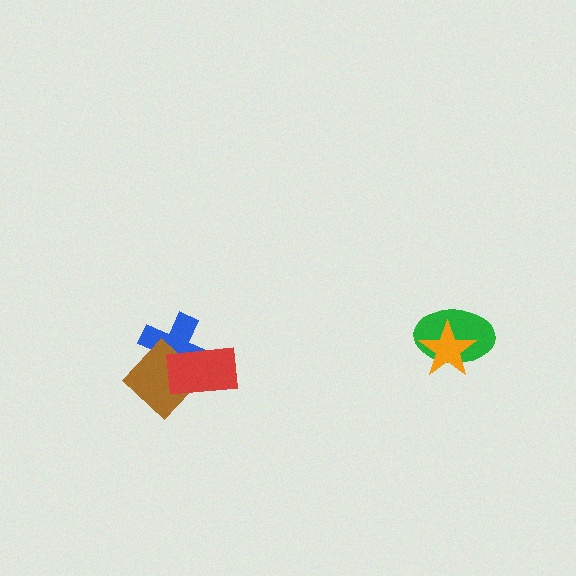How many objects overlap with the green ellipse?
1 object overlaps with the green ellipse.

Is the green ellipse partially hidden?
Yes, it is partially covered by another shape.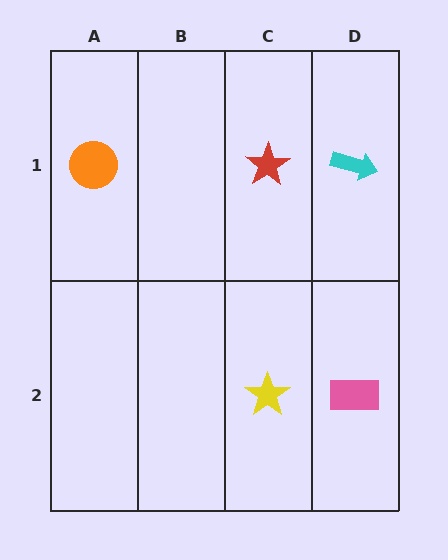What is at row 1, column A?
An orange circle.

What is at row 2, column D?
A pink rectangle.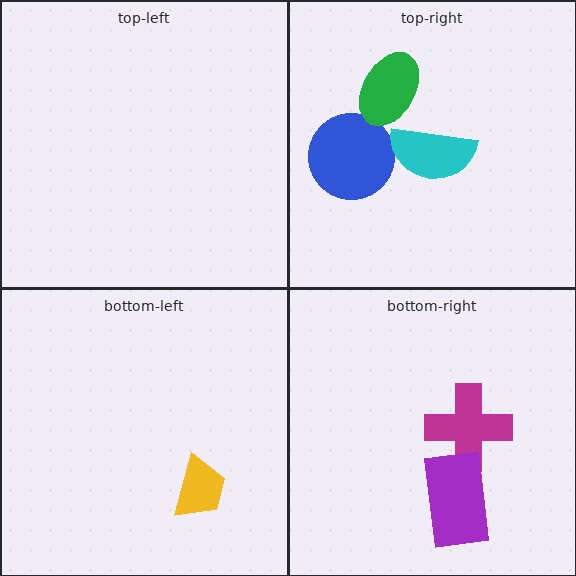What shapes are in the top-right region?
The blue circle, the cyan semicircle, the green ellipse.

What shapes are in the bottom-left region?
The yellow trapezoid.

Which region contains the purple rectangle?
The bottom-right region.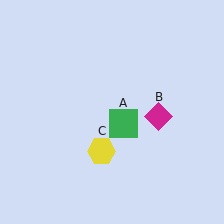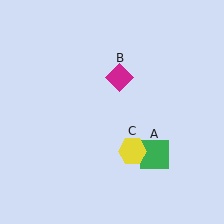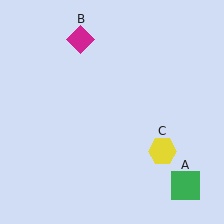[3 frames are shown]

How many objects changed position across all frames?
3 objects changed position: green square (object A), magenta diamond (object B), yellow hexagon (object C).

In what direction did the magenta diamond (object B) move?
The magenta diamond (object B) moved up and to the left.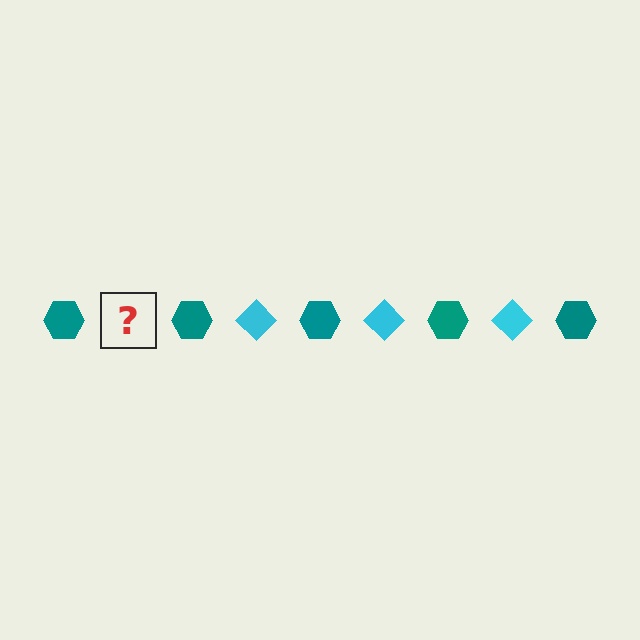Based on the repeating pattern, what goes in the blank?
The blank should be a cyan diamond.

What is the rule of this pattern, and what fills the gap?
The rule is that the pattern alternates between teal hexagon and cyan diamond. The gap should be filled with a cyan diamond.